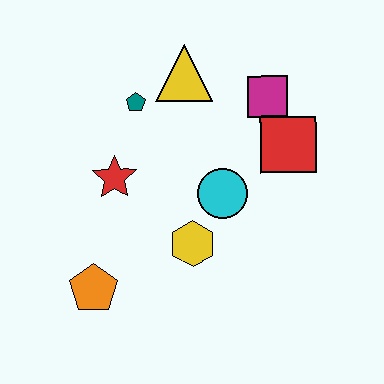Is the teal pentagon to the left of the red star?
No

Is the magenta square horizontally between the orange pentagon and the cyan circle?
No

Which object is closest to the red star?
The teal pentagon is closest to the red star.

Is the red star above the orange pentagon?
Yes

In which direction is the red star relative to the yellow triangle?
The red star is below the yellow triangle.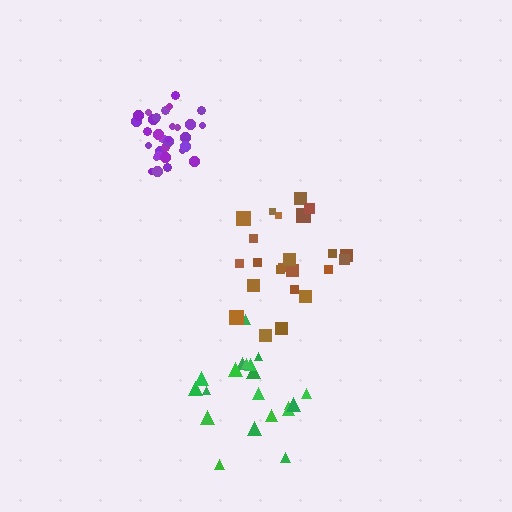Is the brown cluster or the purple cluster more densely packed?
Purple.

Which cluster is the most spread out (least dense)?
Green.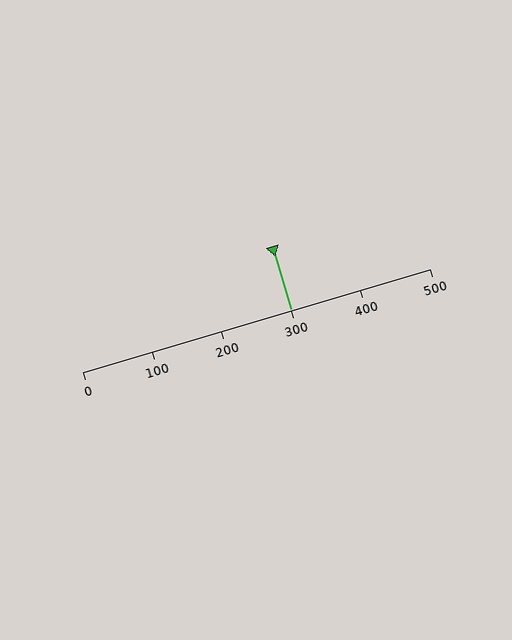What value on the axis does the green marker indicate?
The marker indicates approximately 300.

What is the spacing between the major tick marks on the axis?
The major ticks are spaced 100 apart.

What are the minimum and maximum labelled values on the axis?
The axis runs from 0 to 500.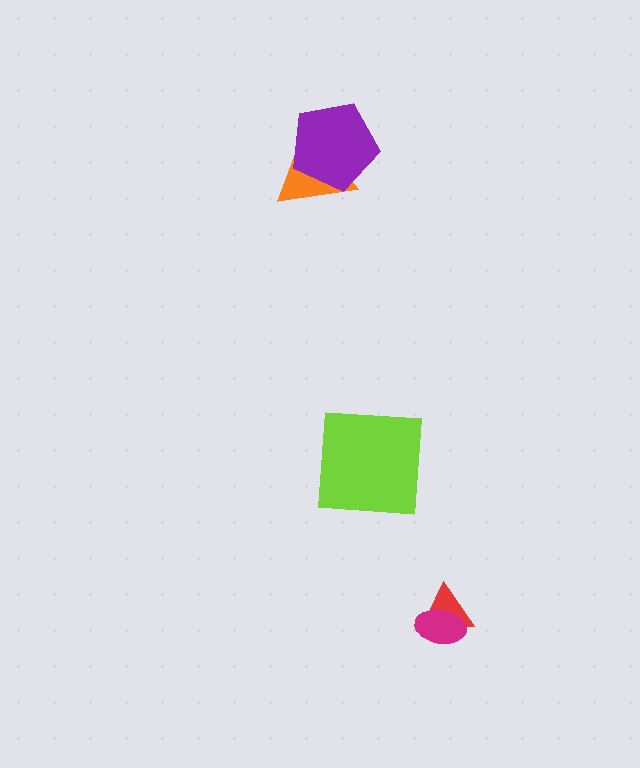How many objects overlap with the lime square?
0 objects overlap with the lime square.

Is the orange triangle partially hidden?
Yes, it is partially covered by another shape.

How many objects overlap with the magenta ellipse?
1 object overlaps with the magenta ellipse.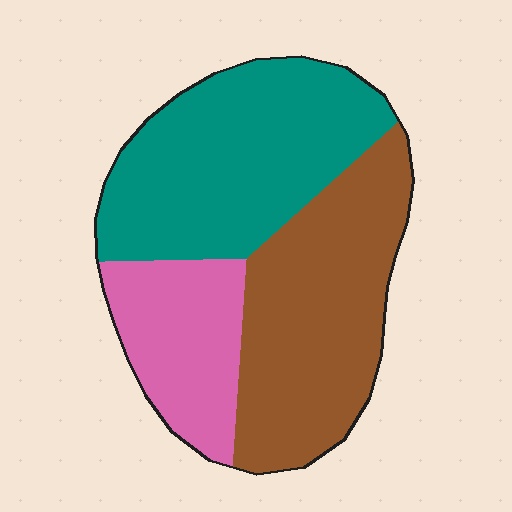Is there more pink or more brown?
Brown.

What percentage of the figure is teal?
Teal covers about 40% of the figure.